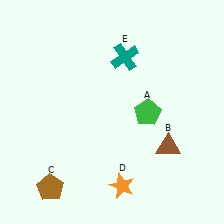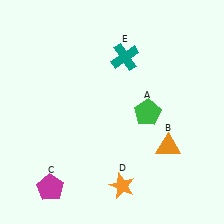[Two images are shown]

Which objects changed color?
B changed from brown to orange. C changed from brown to magenta.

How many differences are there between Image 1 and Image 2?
There are 2 differences between the two images.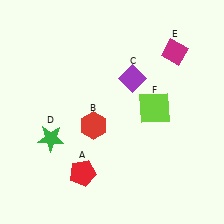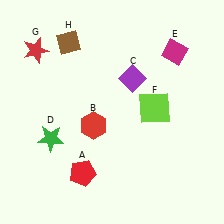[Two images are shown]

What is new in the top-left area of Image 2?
A red star (G) was added in the top-left area of Image 2.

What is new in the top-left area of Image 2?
A brown diamond (H) was added in the top-left area of Image 2.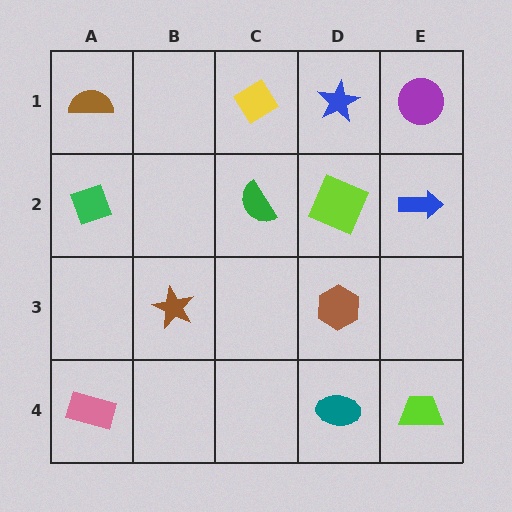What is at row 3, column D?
A brown hexagon.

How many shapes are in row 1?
4 shapes.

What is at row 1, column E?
A purple circle.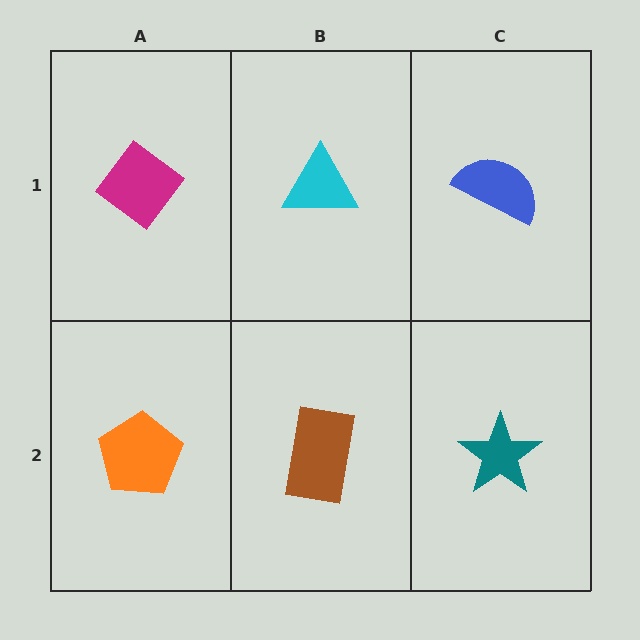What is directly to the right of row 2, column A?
A brown rectangle.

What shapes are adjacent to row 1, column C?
A teal star (row 2, column C), a cyan triangle (row 1, column B).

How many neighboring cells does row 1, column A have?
2.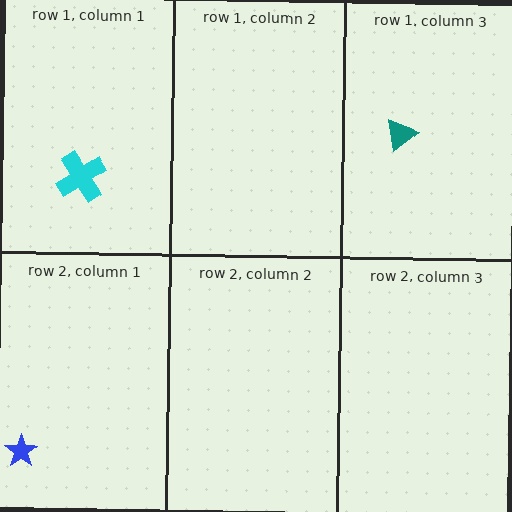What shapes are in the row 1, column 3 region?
The teal triangle.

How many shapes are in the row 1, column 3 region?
1.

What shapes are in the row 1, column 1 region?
The cyan cross.